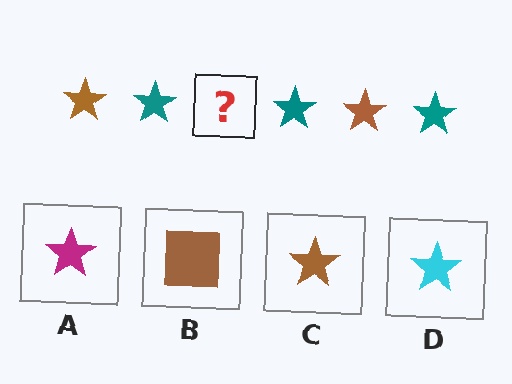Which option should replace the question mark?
Option C.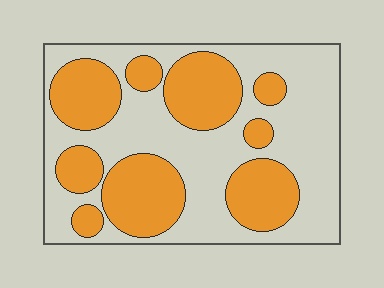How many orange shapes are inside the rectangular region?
9.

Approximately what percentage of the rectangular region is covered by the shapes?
Approximately 40%.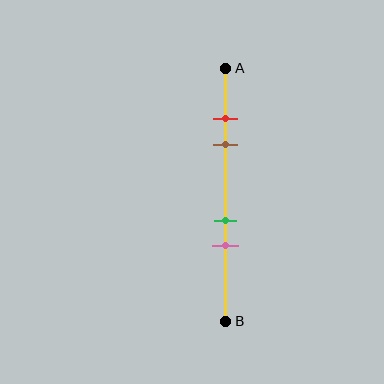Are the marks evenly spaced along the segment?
No, the marks are not evenly spaced.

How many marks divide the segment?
There are 4 marks dividing the segment.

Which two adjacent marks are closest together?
The red and brown marks are the closest adjacent pair.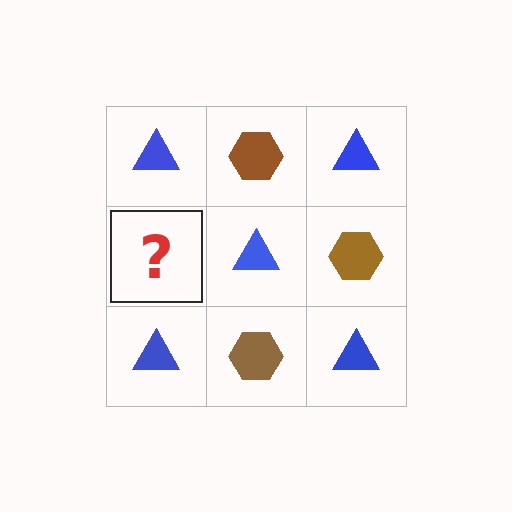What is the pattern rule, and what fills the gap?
The rule is that it alternates blue triangle and brown hexagon in a checkerboard pattern. The gap should be filled with a brown hexagon.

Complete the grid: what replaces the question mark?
The question mark should be replaced with a brown hexagon.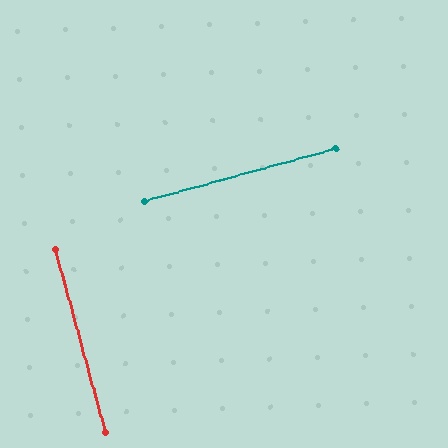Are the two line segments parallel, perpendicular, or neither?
Perpendicular — they meet at approximately 90°.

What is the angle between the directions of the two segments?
Approximately 90 degrees.